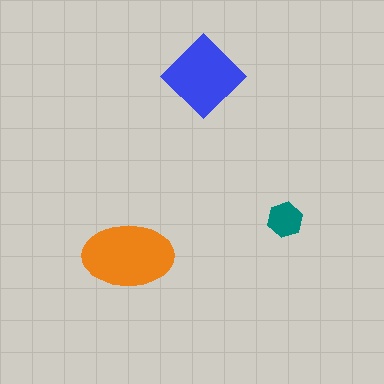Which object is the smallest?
The teal hexagon.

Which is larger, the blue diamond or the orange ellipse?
The orange ellipse.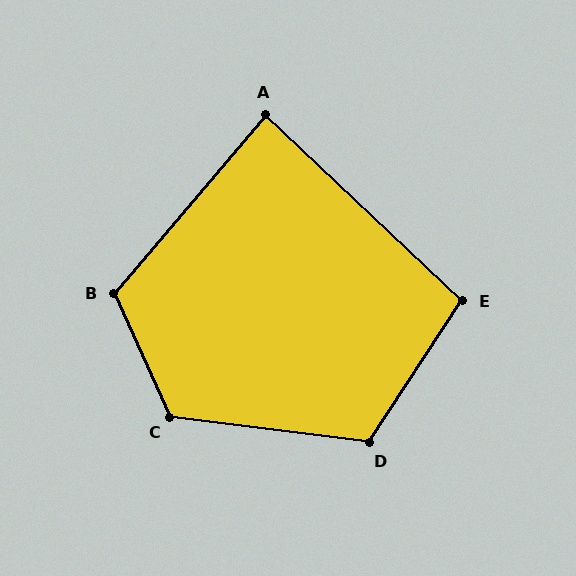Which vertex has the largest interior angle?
C, at approximately 122 degrees.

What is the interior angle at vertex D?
Approximately 116 degrees (obtuse).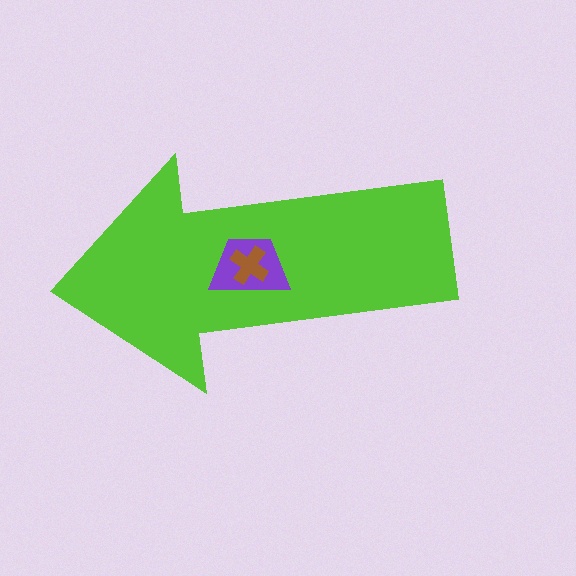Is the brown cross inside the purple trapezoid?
Yes.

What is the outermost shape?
The lime arrow.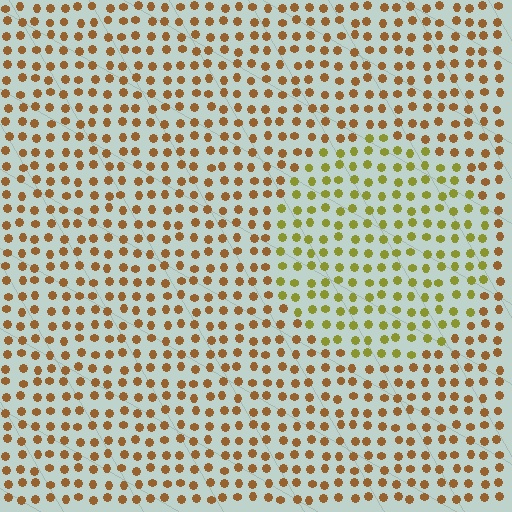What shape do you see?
I see a circle.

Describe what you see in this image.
The image is filled with small brown elements in a uniform arrangement. A circle-shaped region is visible where the elements are tinted to a slightly different hue, forming a subtle color boundary.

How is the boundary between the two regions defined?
The boundary is defined purely by a slight shift in hue (about 37 degrees). Spacing, size, and orientation are identical on both sides.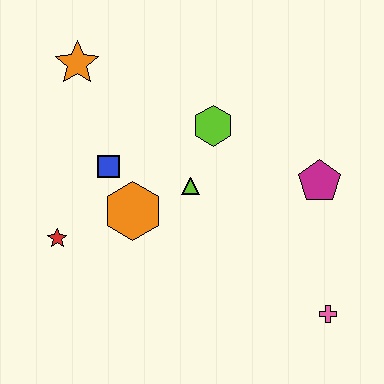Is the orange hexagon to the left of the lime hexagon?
Yes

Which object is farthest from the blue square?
The pink cross is farthest from the blue square.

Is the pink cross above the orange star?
No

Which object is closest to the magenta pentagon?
The lime hexagon is closest to the magenta pentagon.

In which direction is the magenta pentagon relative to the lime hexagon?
The magenta pentagon is to the right of the lime hexagon.